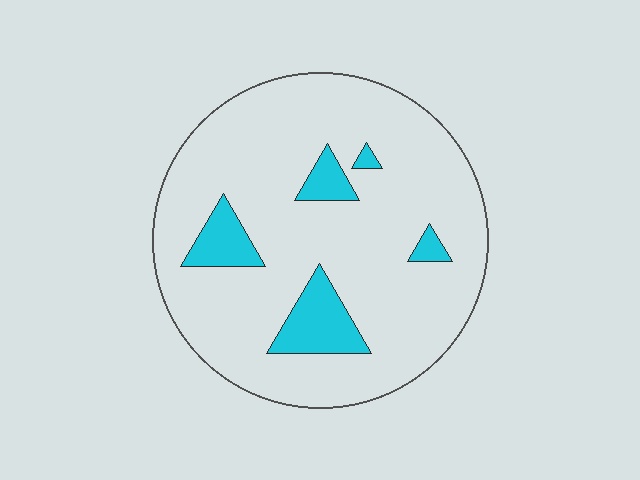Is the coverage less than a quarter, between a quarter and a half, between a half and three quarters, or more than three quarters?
Less than a quarter.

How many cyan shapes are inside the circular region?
5.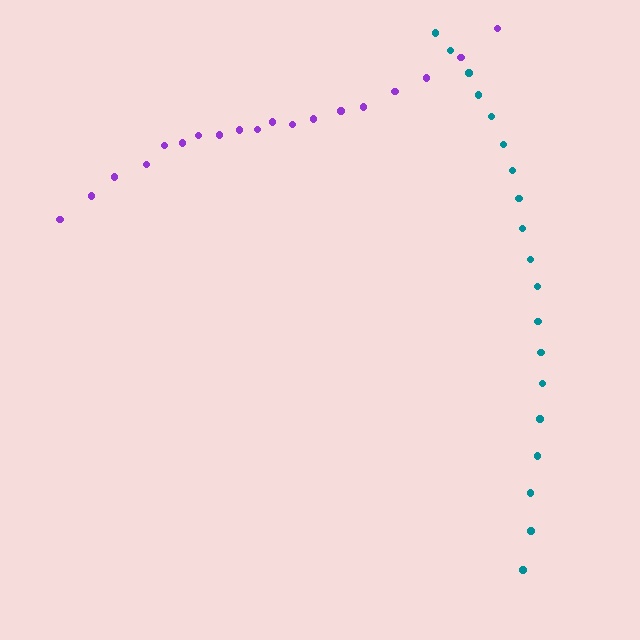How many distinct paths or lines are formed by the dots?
There are 2 distinct paths.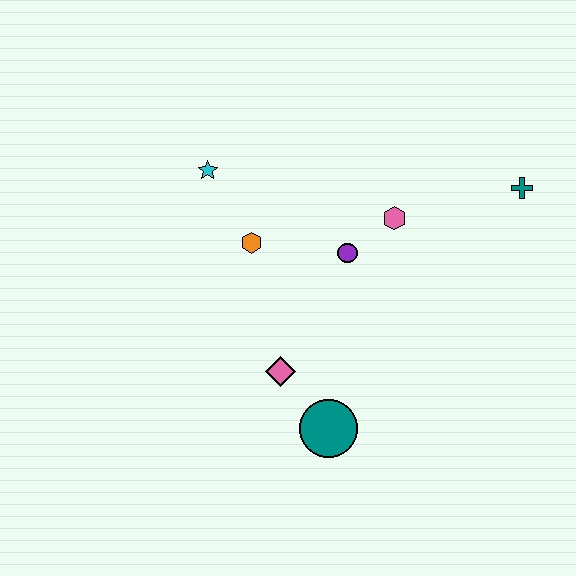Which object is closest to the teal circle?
The pink diamond is closest to the teal circle.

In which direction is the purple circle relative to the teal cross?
The purple circle is to the left of the teal cross.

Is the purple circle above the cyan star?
No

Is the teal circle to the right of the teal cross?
No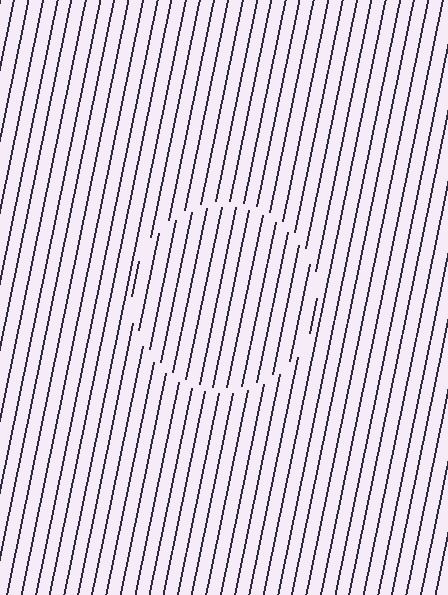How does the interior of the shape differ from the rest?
The interior of the shape contains the same grating, shifted by half a period — the contour is defined by the phase discontinuity where line-ends from the inner and outer gratings abut.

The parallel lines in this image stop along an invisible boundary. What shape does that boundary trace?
An illusory circle. The interior of the shape contains the same grating, shifted by half a period — the contour is defined by the phase discontinuity where line-ends from the inner and outer gratings abut.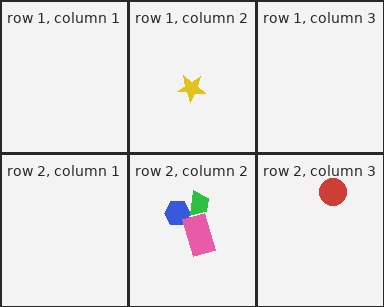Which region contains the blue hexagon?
The row 2, column 2 region.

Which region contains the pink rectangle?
The row 2, column 2 region.